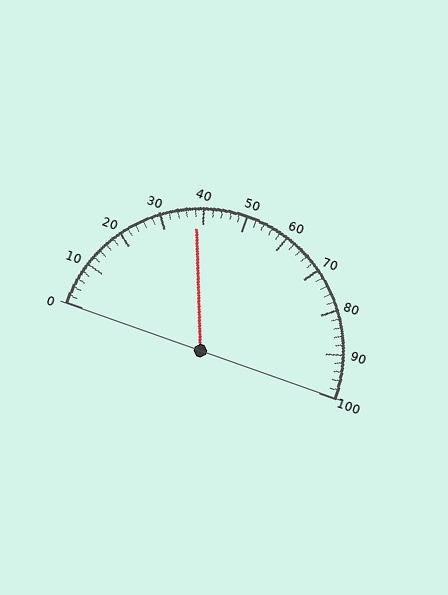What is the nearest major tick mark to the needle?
The nearest major tick mark is 40.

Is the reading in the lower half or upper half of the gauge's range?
The reading is in the lower half of the range (0 to 100).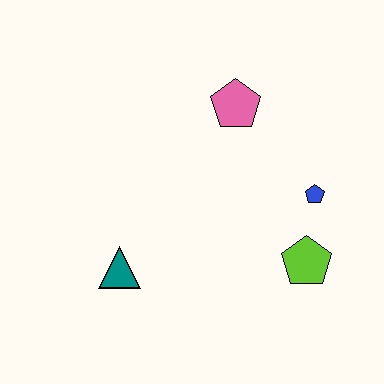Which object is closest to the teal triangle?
The lime pentagon is closest to the teal triangle.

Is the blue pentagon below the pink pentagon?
Yes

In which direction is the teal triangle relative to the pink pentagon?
The teal triangle is below the pink pentagon.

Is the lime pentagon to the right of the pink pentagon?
Yes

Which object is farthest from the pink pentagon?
The teal triangle is farthest from the pink pentagon.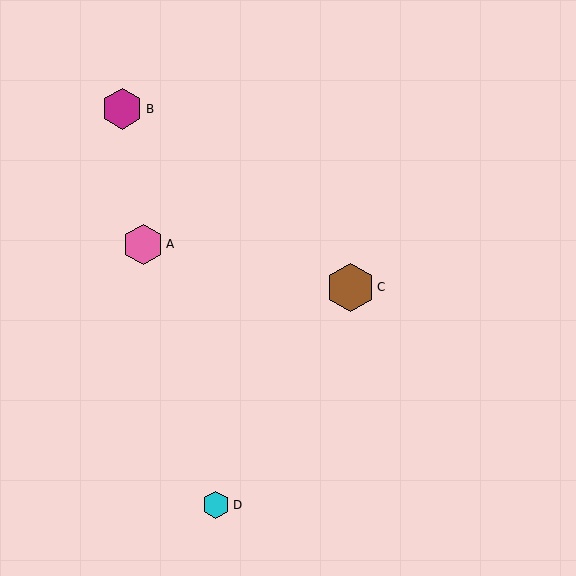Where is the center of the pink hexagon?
The center of the pink hexagon is at (143, 244).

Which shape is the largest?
The brown hexagon (labeled C) is the largest.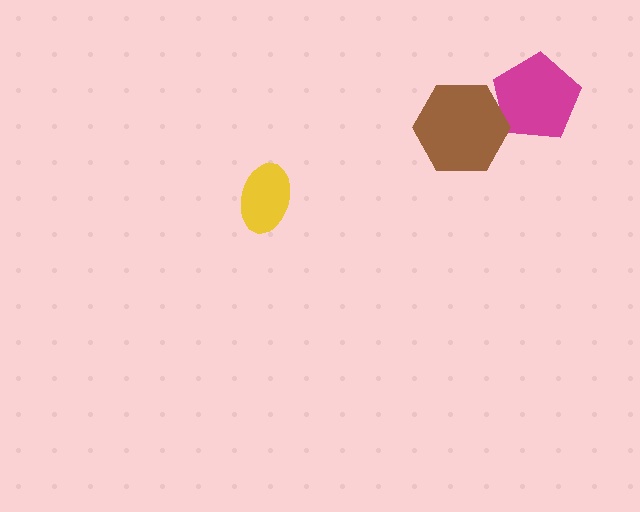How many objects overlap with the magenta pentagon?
1 object overlaps with the magenta pentagon.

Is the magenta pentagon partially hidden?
Yes, it is partially covered by another shape.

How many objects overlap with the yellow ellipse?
0 objects overlap with the yellow ellipse.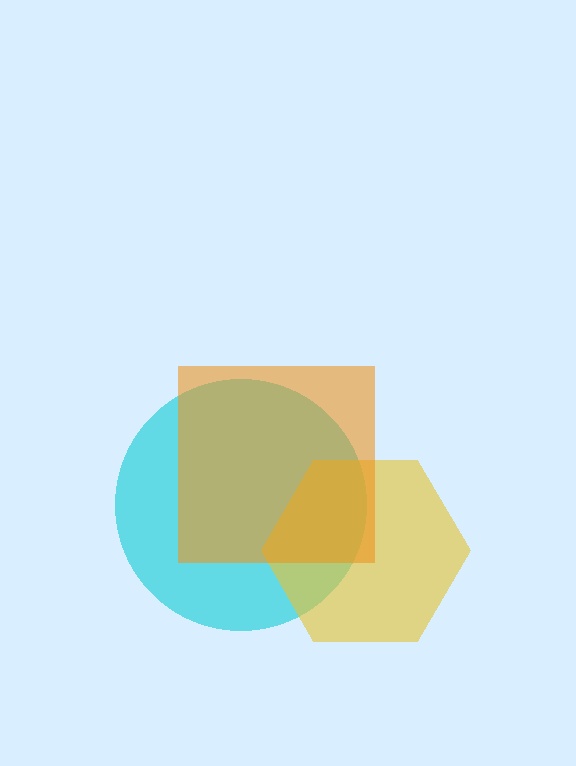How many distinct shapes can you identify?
There are 3 distinct shapes: a cyan circle, a yellow hexagon, an orange square.